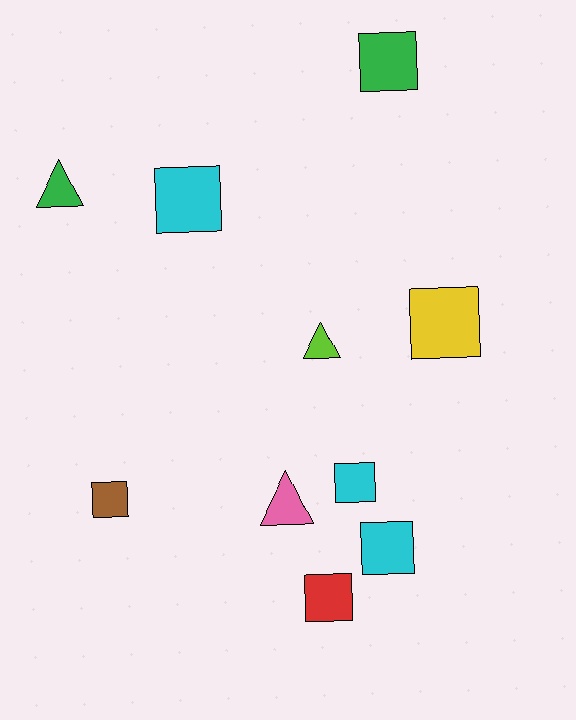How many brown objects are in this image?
There is 1 brown object.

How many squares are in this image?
There are 7 squares.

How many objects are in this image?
There are 10 objects.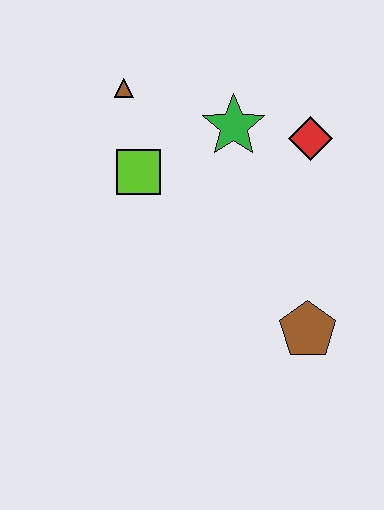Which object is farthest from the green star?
The brown pentagon is farthest from the green star.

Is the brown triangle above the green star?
Yes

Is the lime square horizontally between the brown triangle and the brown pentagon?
Yes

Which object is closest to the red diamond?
The green star is closest to the red diamond.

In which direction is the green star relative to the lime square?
The green star is to the right of the lime square.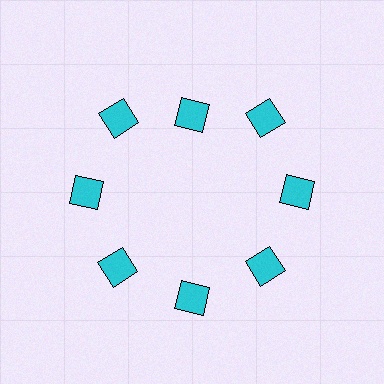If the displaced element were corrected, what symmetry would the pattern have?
It would have 8-fold rotational symmetry — the pattern would map onto itself every 45 degrees.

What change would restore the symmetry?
The symmetry would be restored by moving it outward, back onto the ring so that all 8 squares sit at equal angles and equal distance from the center.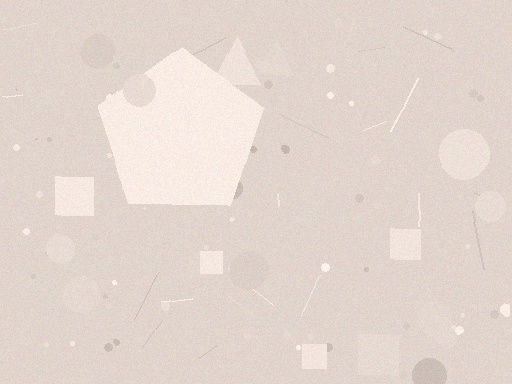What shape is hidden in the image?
A pentagon is hidden in the image.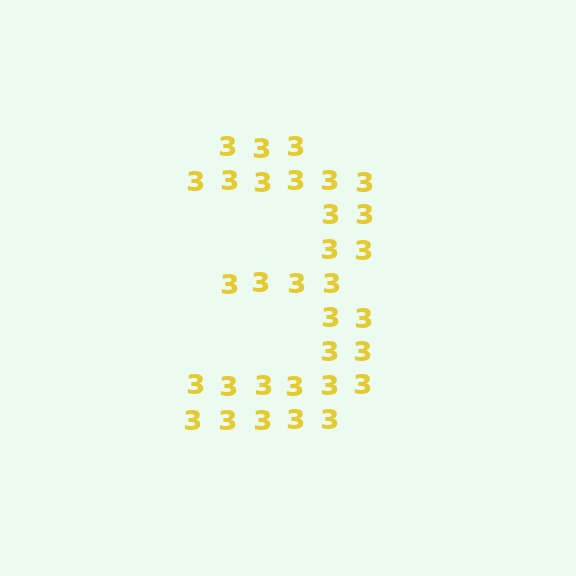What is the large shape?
The large shape is the digit 3.